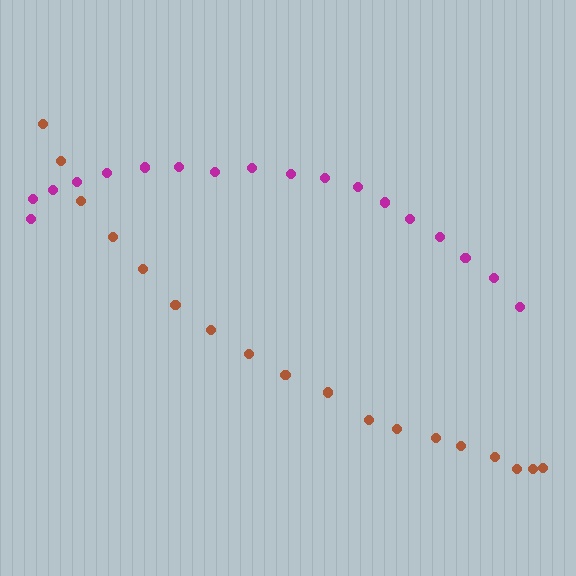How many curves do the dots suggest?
There are 2 distinct paths.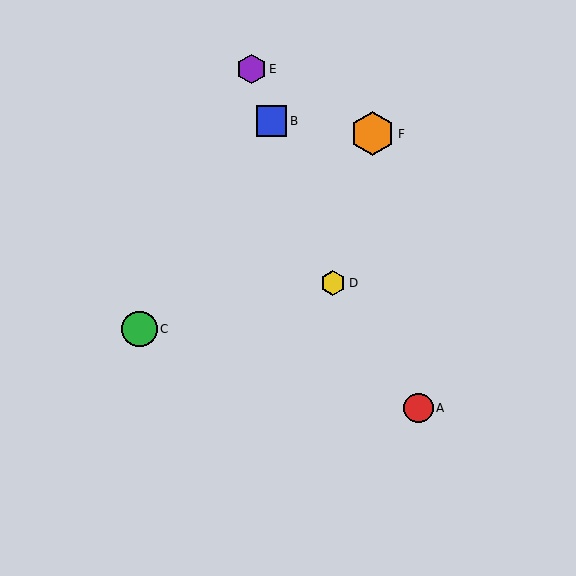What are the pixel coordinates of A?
Object A is at (418, 408).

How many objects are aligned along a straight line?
3 objects (B, D, E) are aligned along a straight line.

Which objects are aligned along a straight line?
Objects B, D, E are aligned along a straight line.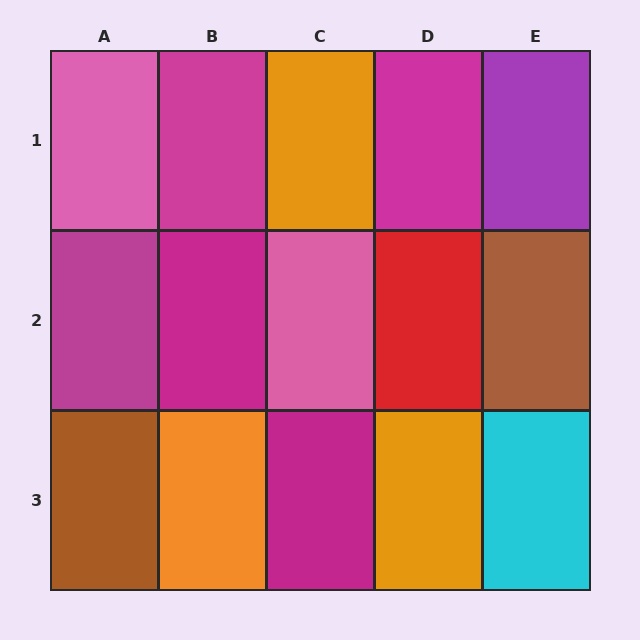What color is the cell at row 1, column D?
Magenta.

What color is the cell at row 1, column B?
Magenta.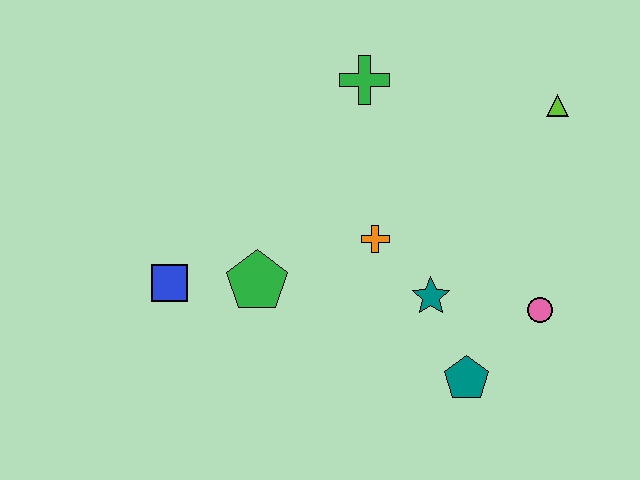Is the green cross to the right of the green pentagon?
Yes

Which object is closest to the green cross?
The orange cross is closest to the green cross.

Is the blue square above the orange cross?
No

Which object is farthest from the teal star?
The blue square is farthest from the teal star.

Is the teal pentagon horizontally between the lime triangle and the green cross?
Yes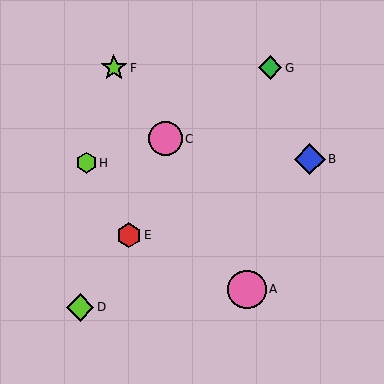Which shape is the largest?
The pink circle (labeled A) is the largest.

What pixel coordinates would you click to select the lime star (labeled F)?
Click at (114, 68) to select the lime star F.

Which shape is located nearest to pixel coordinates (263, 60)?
The green diamond (labeled G) at (270, 68) is nearest to that location.